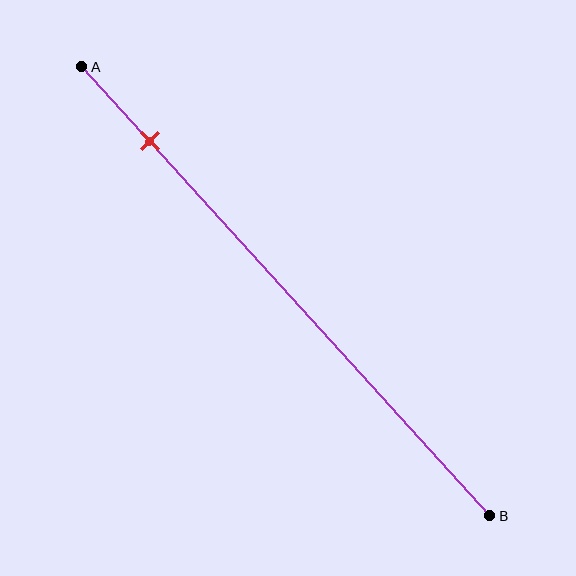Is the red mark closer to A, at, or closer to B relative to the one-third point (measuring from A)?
The red mark is closer to point A than the one-third point of segment AB.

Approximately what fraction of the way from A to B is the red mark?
The red mark is approximately 15% of the way from A to B.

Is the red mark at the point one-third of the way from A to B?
No, the mark is at about 15% from A, not at the 33% one-third point.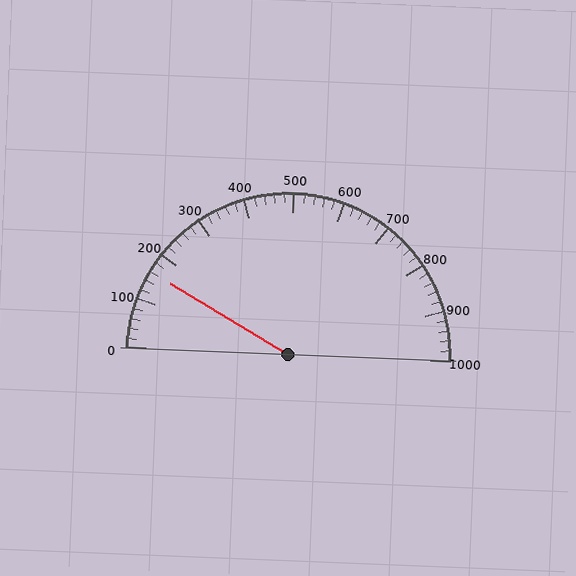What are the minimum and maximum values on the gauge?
The gauge ranges from 0 to 1000.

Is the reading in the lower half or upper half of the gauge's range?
The reading is in the lower half of the range (0 to 1000).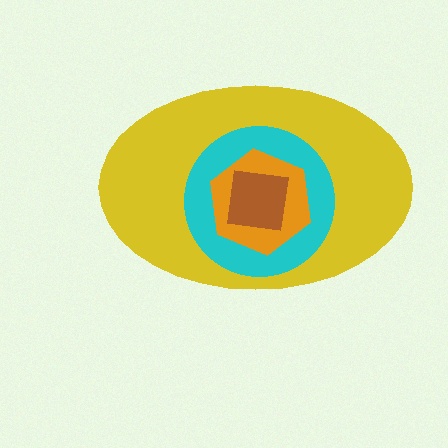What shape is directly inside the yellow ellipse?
The cyan circle.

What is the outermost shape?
The yellow ellipse.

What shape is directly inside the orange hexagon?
The brown square.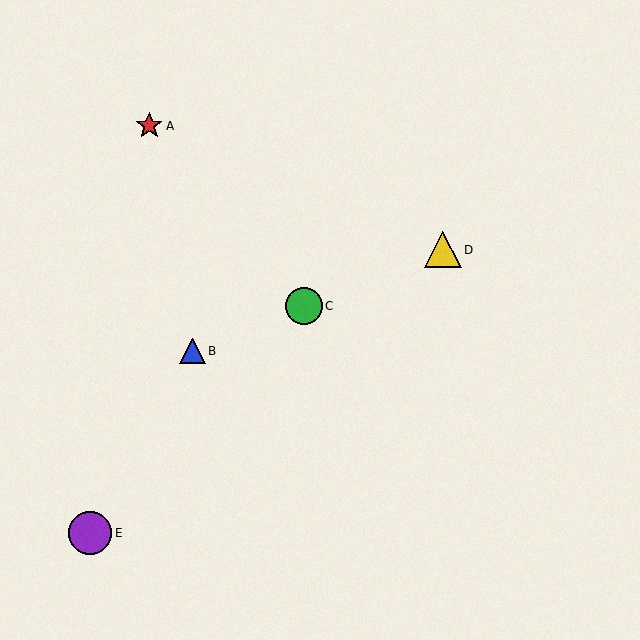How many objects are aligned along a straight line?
3 objects (B, C, D) are aligned along a straight line.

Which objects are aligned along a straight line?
Objects B, C, D are aligned along a straight line.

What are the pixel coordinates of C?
Object C is at (304, 306).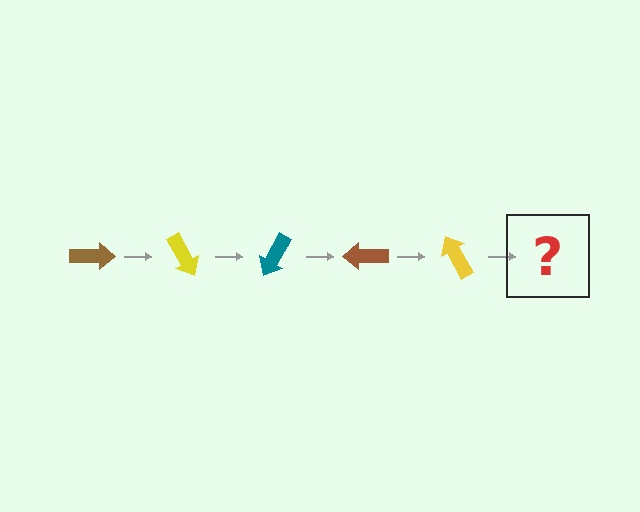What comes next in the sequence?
The next element should be a teal arrow, rotated 300 degrees from the start.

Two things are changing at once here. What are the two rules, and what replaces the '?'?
The two rules are that it rotates 60 degrees each step and the color cycles through brown, yellow, and teal. The '?' should be a teal arrow, rotated 300 degrees from the start.